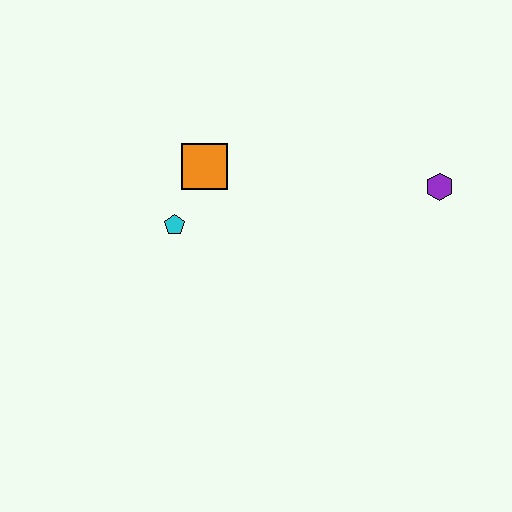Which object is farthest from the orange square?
The purple hexagon is farthest from the orange square.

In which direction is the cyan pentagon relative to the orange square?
The cyan pentagon is below the orange square.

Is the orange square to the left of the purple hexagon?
Yes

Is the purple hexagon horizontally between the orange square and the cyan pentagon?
No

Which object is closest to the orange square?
The cyan pentagon is closest to the orange square.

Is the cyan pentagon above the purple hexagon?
No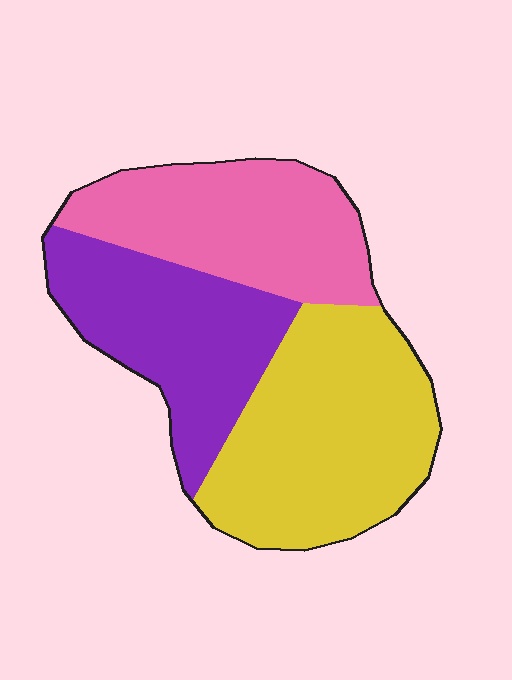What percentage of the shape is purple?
Purple covers 30% of the shape.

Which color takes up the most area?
Yellow, at roughly 40%.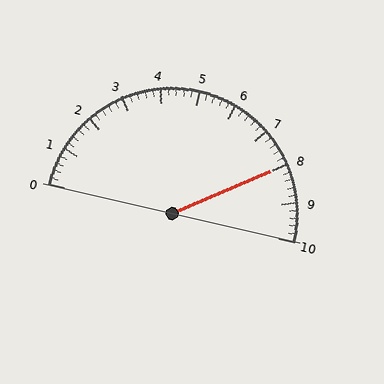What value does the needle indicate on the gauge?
The needle indicates approximately 8.0.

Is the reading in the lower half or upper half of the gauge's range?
The reading is in the upper half of the range (0 to 10).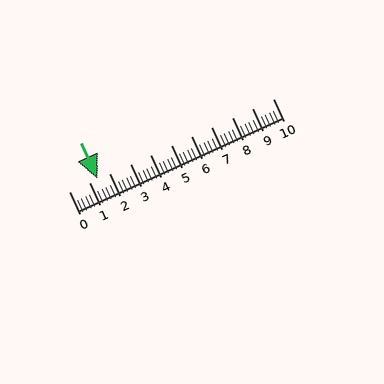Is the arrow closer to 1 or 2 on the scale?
The arrow is closer to 1.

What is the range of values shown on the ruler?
The ruler shows values from 0 to 10.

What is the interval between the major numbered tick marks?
The major tick marks are spaced 1 units apart.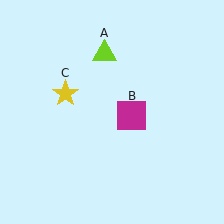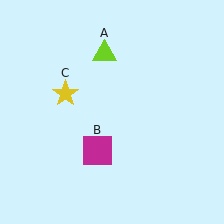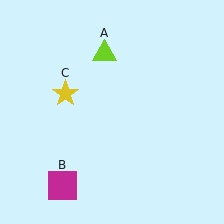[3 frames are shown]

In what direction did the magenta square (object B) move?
The magenta square (object B) moved down and to the left.